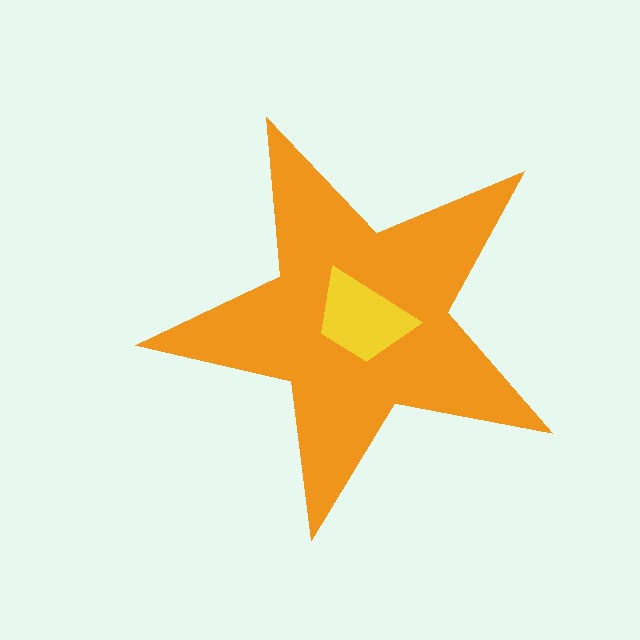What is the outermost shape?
The orange star.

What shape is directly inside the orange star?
The yellow trapezoid.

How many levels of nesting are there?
2.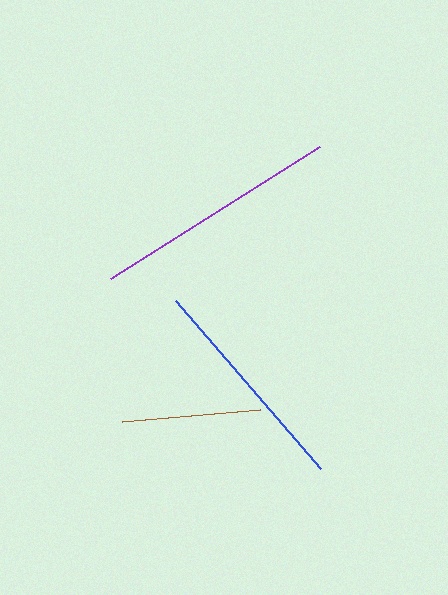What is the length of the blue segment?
The blue segment is approximately 222 pixels long.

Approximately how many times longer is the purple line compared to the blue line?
The purple line is approximately 1.1 times the length of the blue line.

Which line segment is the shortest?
The brown line is the shortest at approximately 138 pixels.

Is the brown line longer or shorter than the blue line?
The blue line is longer than the brown line.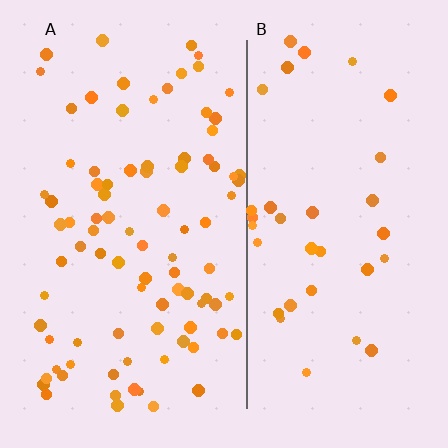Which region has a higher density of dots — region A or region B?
A (the left).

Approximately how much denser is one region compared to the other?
Approximately 2.5× — region A over region B.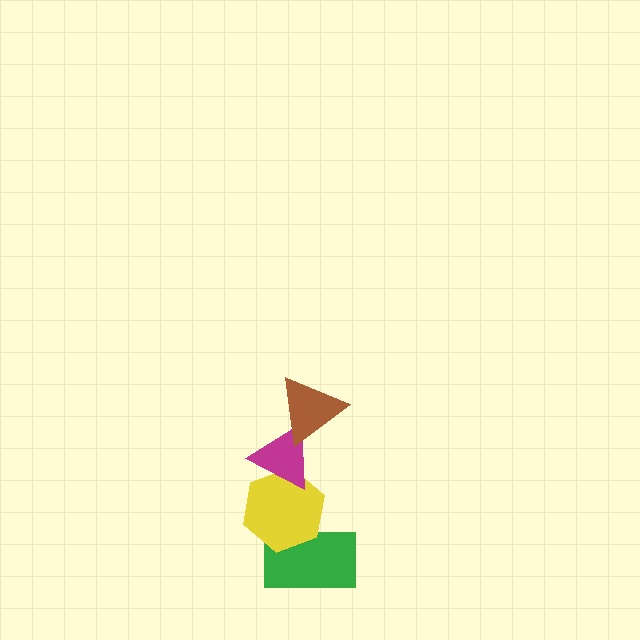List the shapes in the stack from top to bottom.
From top to bottom: the brown triangle, the magenta triangle, the yellow hexagon, the green rectangle.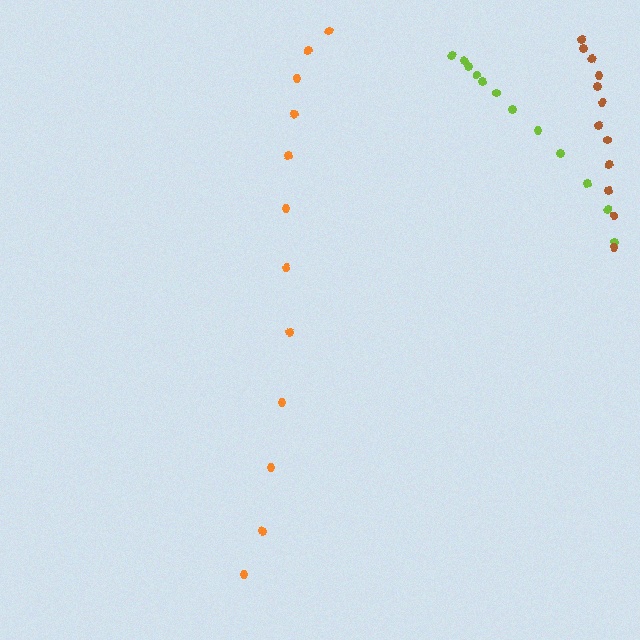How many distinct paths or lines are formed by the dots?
There are 3 distinct paths.